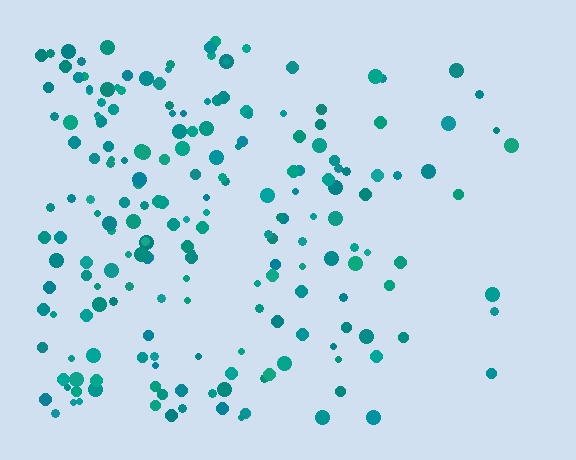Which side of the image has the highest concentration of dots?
The left.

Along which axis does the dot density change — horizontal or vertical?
Horizontal.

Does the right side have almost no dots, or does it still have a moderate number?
Still a moderate number, just noticeably fewer than the left.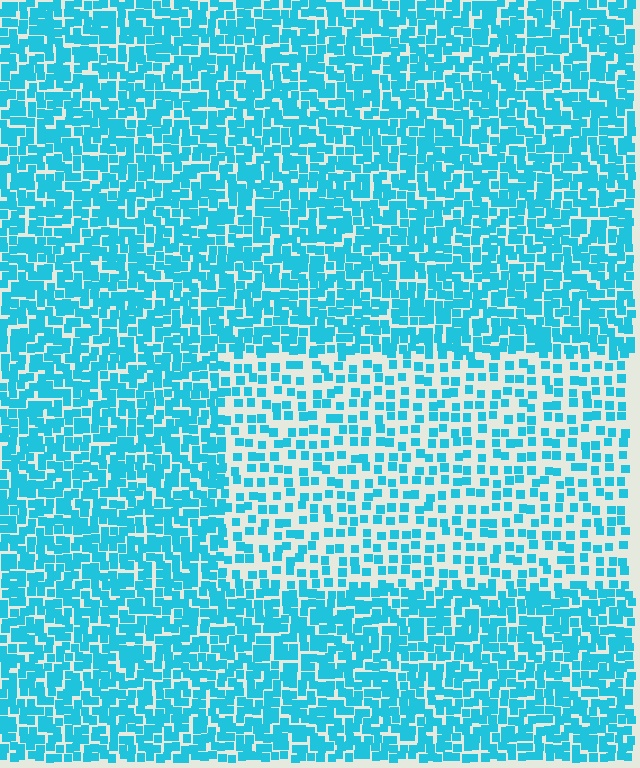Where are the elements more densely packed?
The elements are more densely packed outside the rectangle boundary.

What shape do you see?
I see a rectangle.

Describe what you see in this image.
The image contains small cyan elements arranged at two different densities. A rectangle-shaped region is visible where the elements are less densely packed than the surrounding area.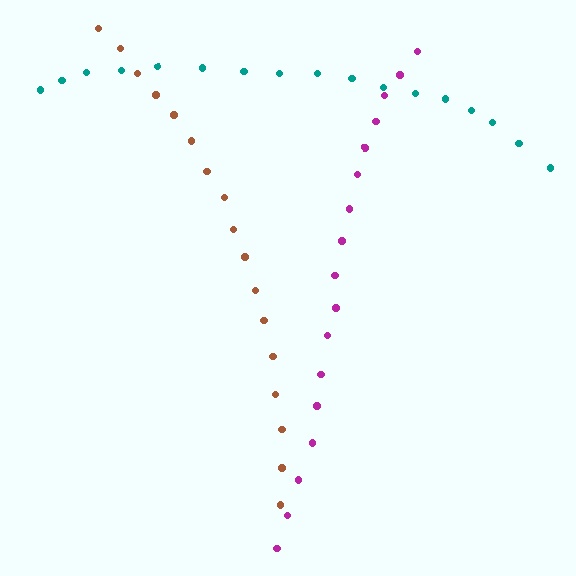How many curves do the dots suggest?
There are 3 distinct paths.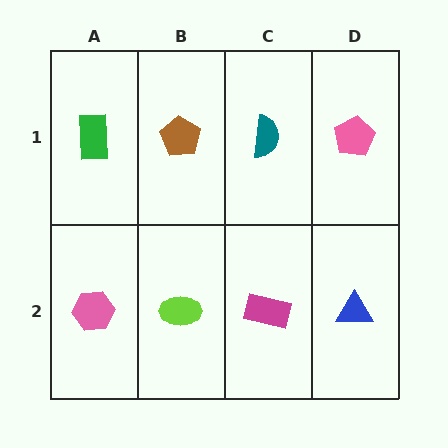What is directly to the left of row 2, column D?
A magenta rectangle.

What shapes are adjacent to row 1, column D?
A blue triangle (row 2, column D), a teal semicircle (row 1, column C).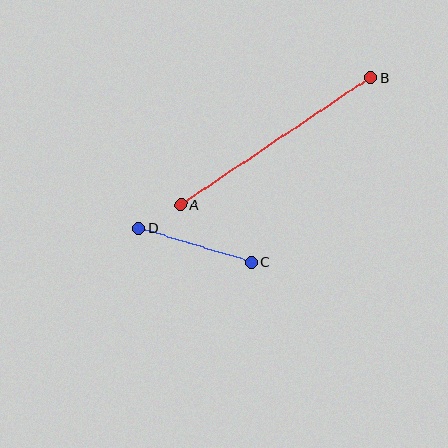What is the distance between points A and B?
The distance is approximately 229 pixels.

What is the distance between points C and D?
The distance is approximately 118 pixels.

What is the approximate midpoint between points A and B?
The midpoint is at approximately (276, 141) pixels.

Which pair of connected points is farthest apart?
Points A and B are farthest apart.